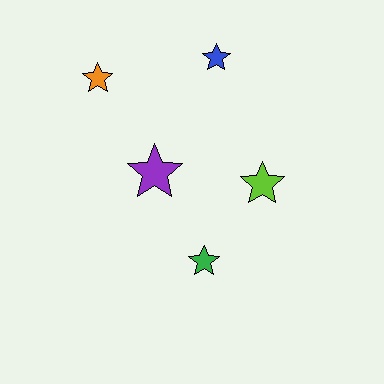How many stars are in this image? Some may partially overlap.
There are 5 stars.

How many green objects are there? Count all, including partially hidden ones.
There is 1 green object.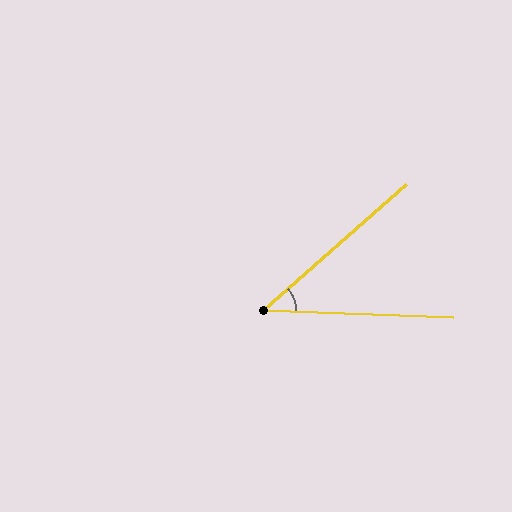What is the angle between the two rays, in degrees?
Approximately 43 degrees.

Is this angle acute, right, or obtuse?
It is acute.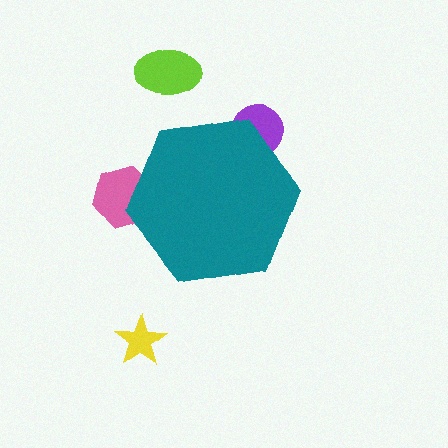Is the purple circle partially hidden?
Yes, the purple circle is partially hidden behind the teal hexagon.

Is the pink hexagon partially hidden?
Yes, the pink hexagon is partially hidden behind the teal hexagon.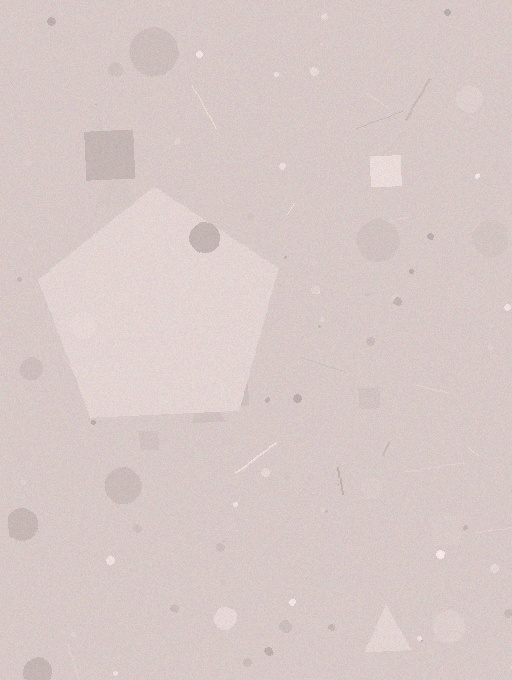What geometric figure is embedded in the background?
A pentagon is embedded in the background.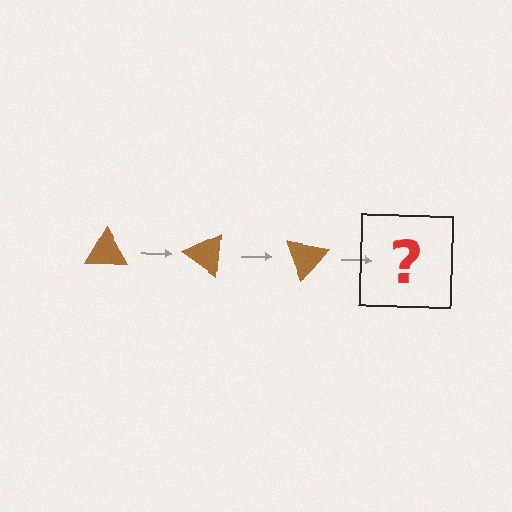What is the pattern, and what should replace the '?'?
The pattern is that the triangle rotates 35 degrees each step. The '?' should be a brown triangle rotated 105 degrees.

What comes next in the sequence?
The next element should be a brown triangle rotated 105 degrees.